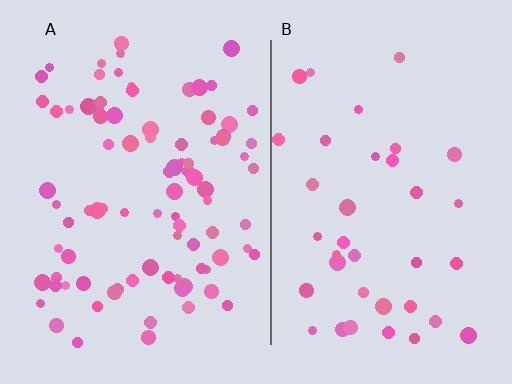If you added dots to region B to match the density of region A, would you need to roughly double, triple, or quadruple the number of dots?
Approximately double.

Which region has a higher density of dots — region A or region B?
A (the left).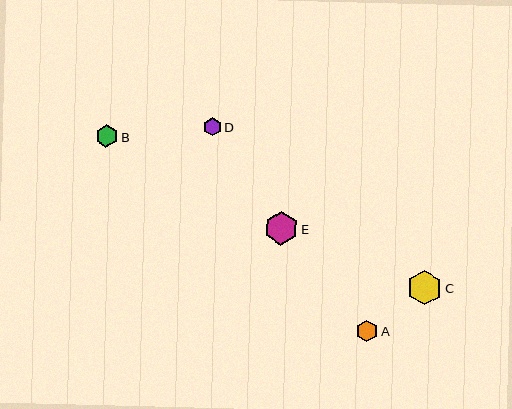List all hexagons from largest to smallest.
From largest to smallest: C, E, B, A, D.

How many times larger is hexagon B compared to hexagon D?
Hexagon B is approximately 1.3 times the size of hexagon D.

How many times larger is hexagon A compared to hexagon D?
Hexagon A is approximately 1.2 times the size of hexagon D.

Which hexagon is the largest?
Hexagon C is the largest with a size of approximately 35 pixels.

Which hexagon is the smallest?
Hexagon D is the smallest with a size of approximately 18 pixels.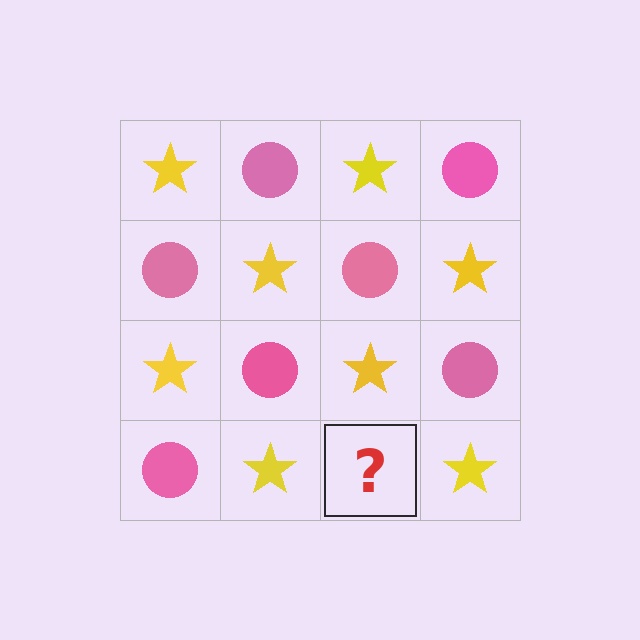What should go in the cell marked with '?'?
The missing cell should contain a pink circle.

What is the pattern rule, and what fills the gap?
The rule is that it alternates yellow star and pink circle in a checkerboard pattern. The gap should be filled with a pink circle.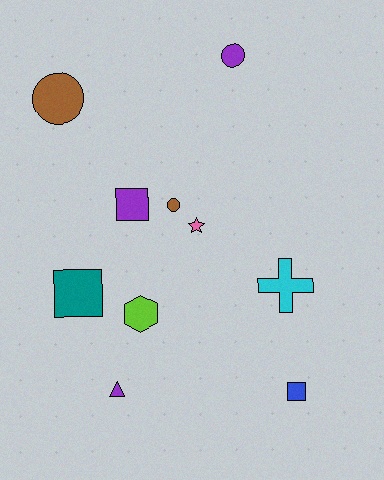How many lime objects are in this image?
There is 1 lime object.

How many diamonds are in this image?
There are no diamonds.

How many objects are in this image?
There are 10 objects.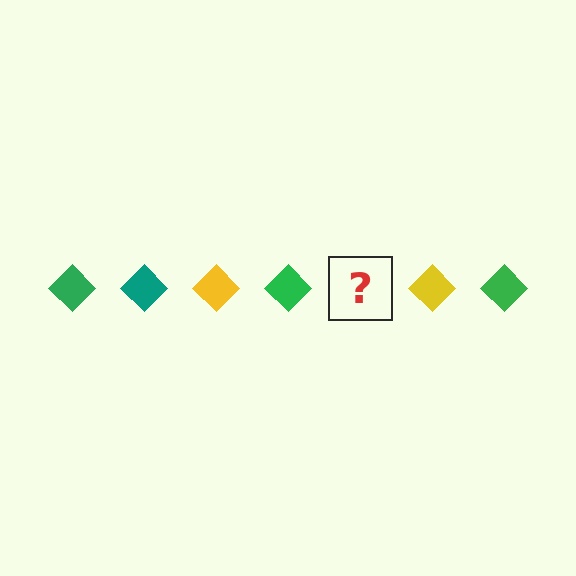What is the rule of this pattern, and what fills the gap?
The rule is that the pattern cycles through green, teal, yellow diamonds. The gap should be filled with a teal diamond.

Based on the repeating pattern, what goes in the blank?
The blank should be a teal diamond.